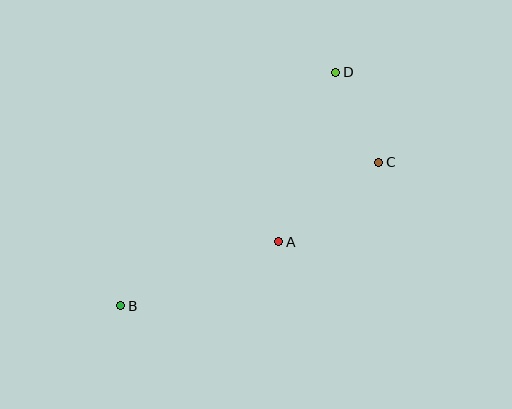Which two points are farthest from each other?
Points B and D are farthest from each other.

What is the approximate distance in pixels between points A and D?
The distance between A and D is approximately 179 pixels.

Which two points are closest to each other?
Points C and D are closest to each other.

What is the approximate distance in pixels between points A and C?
The distance between A and C is approximately 128 pixels.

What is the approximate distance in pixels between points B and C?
The distance between B and C is approximately 295 pixels.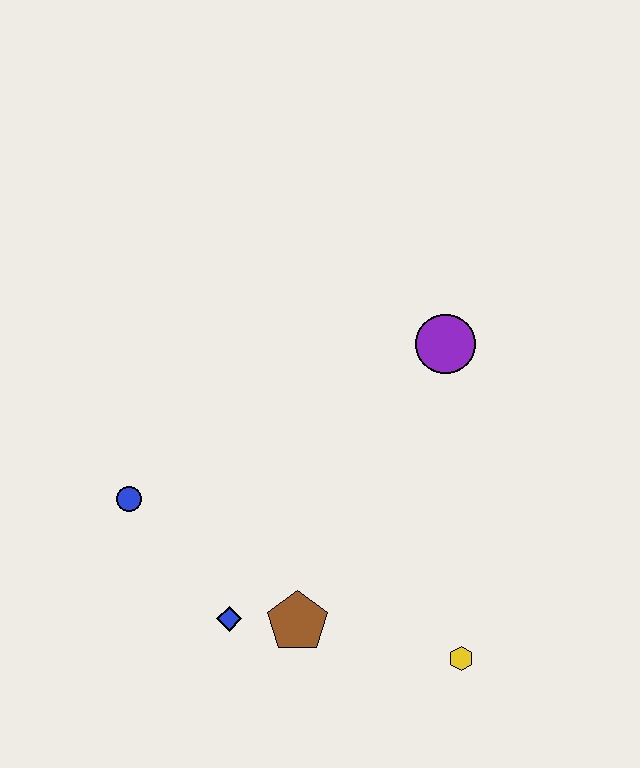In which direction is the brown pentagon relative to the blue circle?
The brown pentagon is to the right of the blue circle.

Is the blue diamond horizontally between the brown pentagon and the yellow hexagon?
No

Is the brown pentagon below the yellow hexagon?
No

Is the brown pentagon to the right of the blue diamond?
Yes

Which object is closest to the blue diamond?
The brown pentagon is closest to the blue diamond.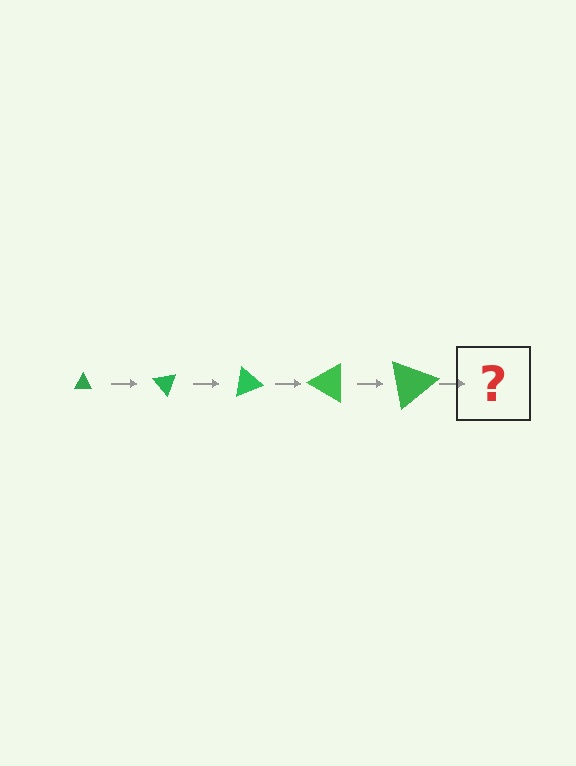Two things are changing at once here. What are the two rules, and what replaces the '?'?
The two rules are that the triangle grows larger each step and it rotates 50 degrees each step. The '?' should be a triangle, larger than the previous one and rotated 250 degrees from the start.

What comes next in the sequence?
The next element should be a triangle, larger than the previous one and rotated 250 degrees from the start.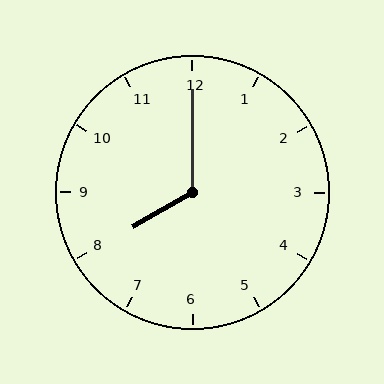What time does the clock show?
8:00.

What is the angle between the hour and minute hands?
Approximately 120 degrees.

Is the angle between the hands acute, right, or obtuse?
It is obtuse.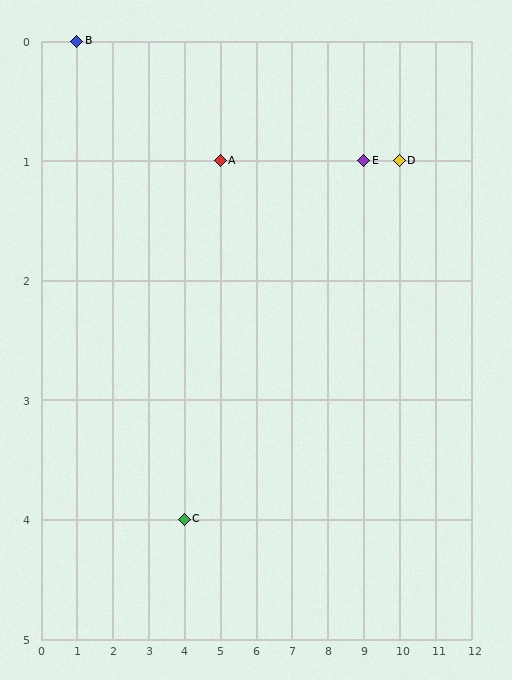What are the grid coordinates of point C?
Point C is at grid coordinates (4, 4).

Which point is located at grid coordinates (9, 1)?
Point E is at (9, 1).